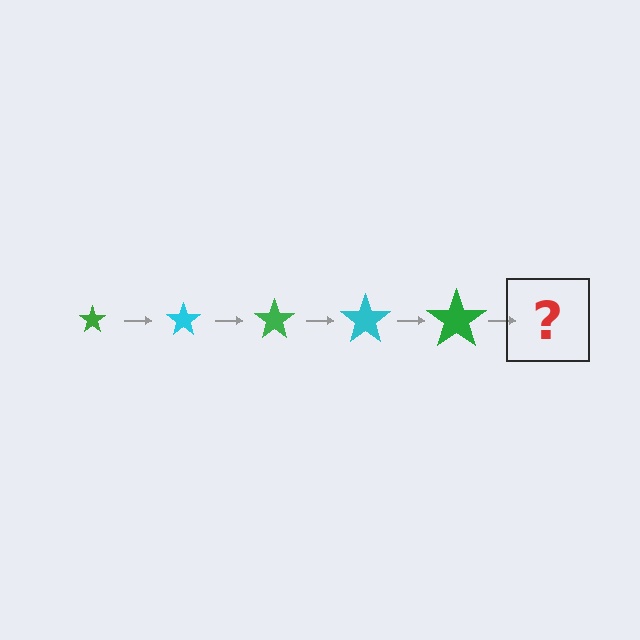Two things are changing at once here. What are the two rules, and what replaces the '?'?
The two rules are that the star grows larger each step and the color cycles through green and cyan. The '?' should be a cyan star, larger than the previous one.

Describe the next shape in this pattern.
It should be a cyan star, larger than the previous one.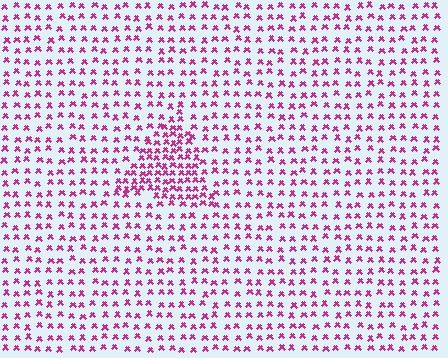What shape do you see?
I see a triangle.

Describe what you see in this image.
The image contains small magenta elements arranged at two different densities. A triangle-shaped region is visible where the elements are more densely packed than the surrounding area.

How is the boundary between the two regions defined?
The boundary is defined by a change in element density (approximately 2.1x ratio). All elements are the same color, size, and shape.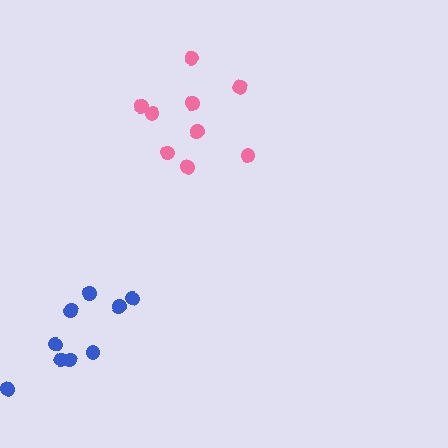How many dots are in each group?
Group 1: 9 dots, Group 2: 9 dots (18 total).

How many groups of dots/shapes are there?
There are 2 groups.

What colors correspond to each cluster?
The clusters are colored: blue, pink.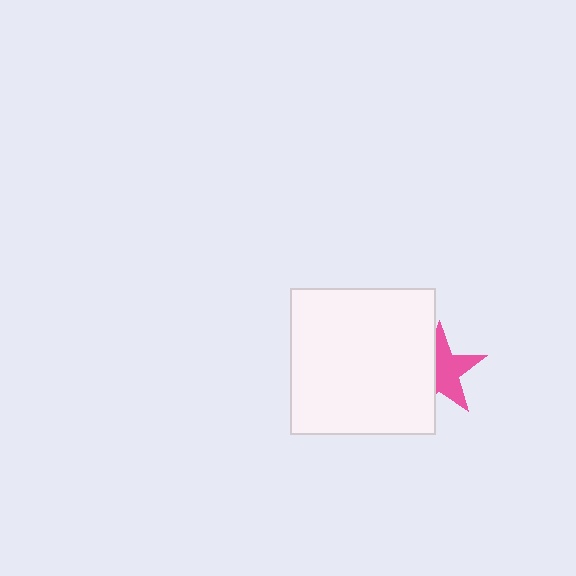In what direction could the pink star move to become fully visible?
The pink star could move right. That would shift it out from behind the white square entirely.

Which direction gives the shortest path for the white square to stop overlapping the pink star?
Moving left gives the shortest separation.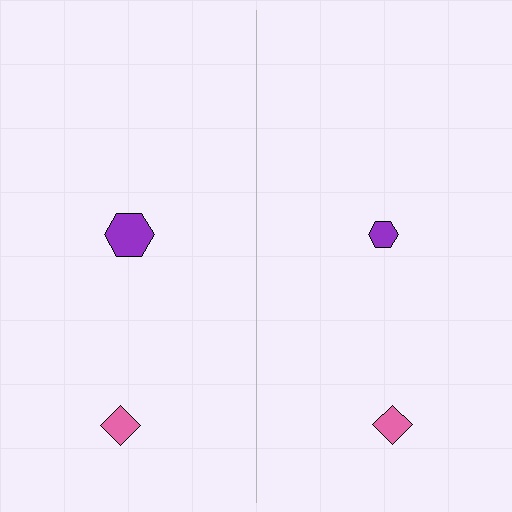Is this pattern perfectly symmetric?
No, the pattern is not perfectly symmetric. The purple hexagon on the right side has a different size than its mirror counterpart.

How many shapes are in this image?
There are 4 shapes in this image.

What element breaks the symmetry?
The purple hexagon on the right side has a different size than its mirror counterpart.